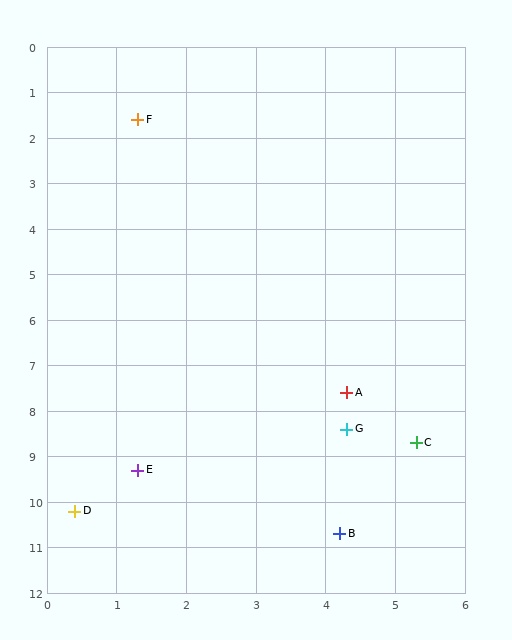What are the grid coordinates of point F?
Point F is at approximately (1.3, 1.6).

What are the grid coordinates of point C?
Point C is at approximately (5.3, 8.7).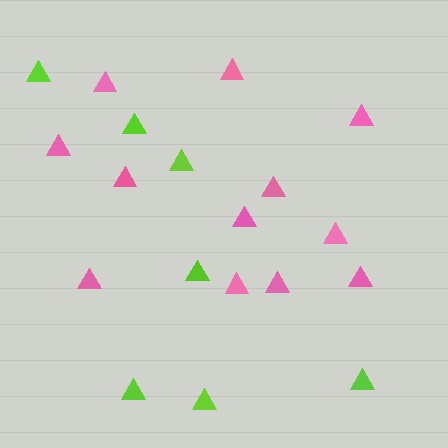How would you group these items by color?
There are 2 groups: one group of pink triangles (12) and one group of lime triangles (7).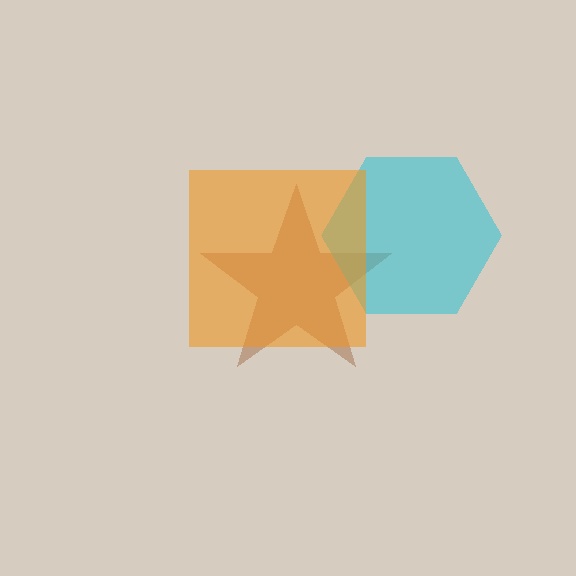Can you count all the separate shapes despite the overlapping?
Yes, there are 3 separate shapes.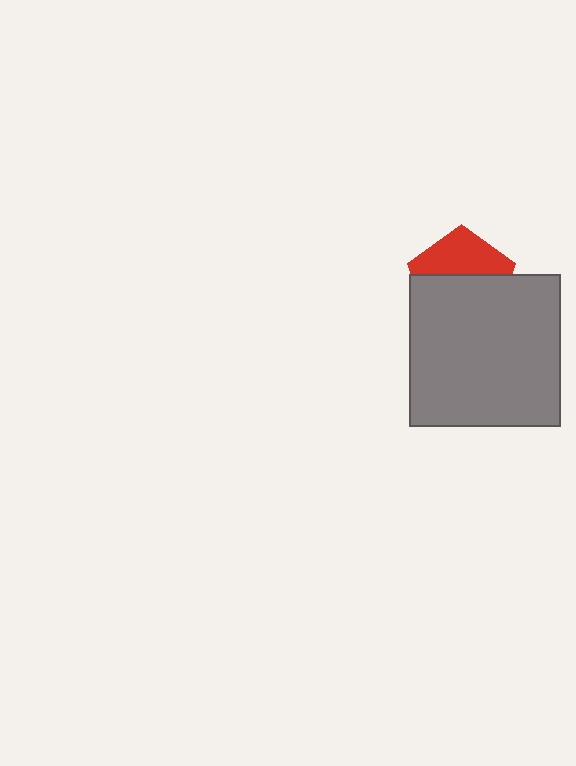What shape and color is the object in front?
The object in front is a gray square.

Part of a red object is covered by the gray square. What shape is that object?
It is a pentagon.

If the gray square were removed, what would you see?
You would see the complete red pentagon.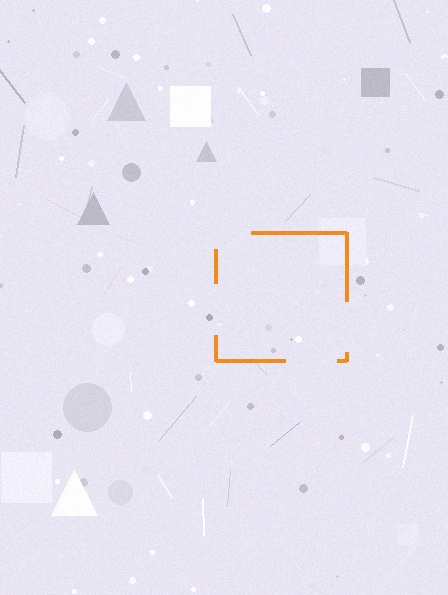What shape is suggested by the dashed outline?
The dashed outline suggests a square.